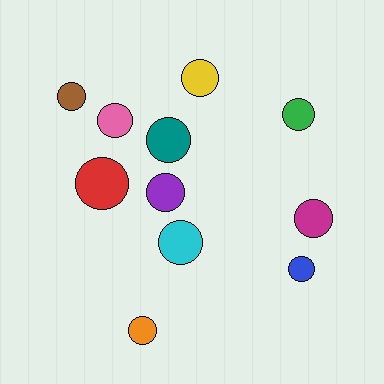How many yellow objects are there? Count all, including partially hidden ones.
There is 1 yellow object.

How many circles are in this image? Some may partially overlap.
There are 11 circles.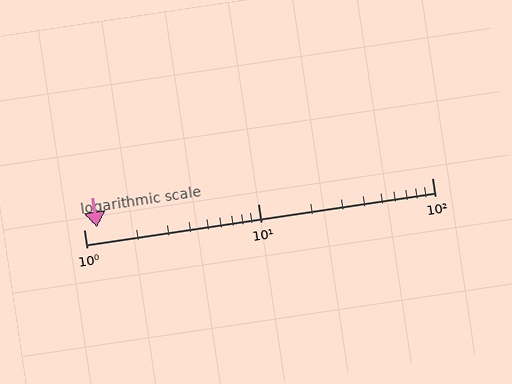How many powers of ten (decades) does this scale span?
The scale spans 2 decades, from 1 to 100.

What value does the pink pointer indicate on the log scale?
The pointer indicates approximately 1.2.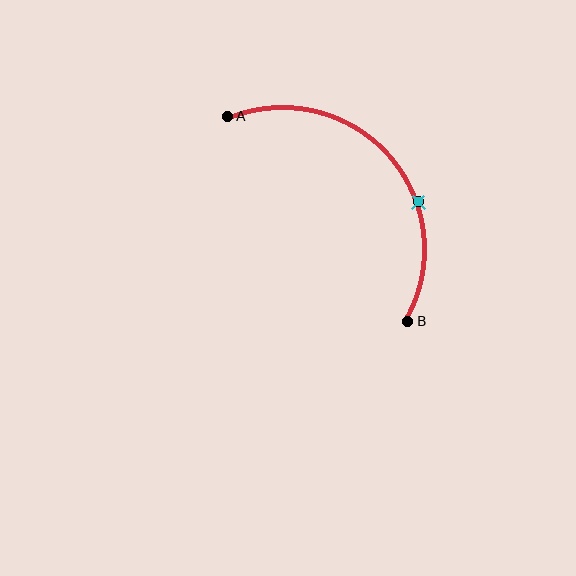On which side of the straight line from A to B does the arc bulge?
The arc bulges above and to the right of the straight line connecting A and B.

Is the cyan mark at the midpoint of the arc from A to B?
No. The cyan mark lies on the arc but is closer to endpoint B. The arc midpoint would be at the point on the curve equidistant along the arc from both A and B.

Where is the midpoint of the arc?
The arc midpoint is the point on the curve farthest from the straight line joining A and B. It sits above and to the right of that line.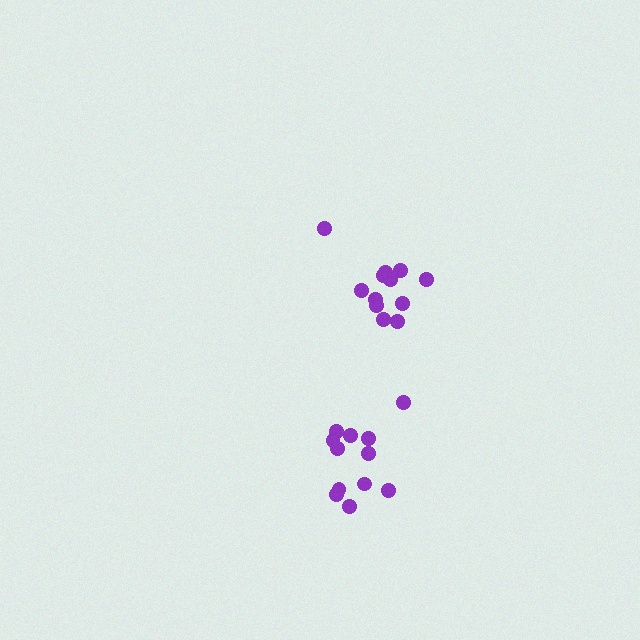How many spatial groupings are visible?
There are 2 spatial groupings.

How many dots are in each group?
Group 1: 12 dots, Group 2: 12 dots (24 total).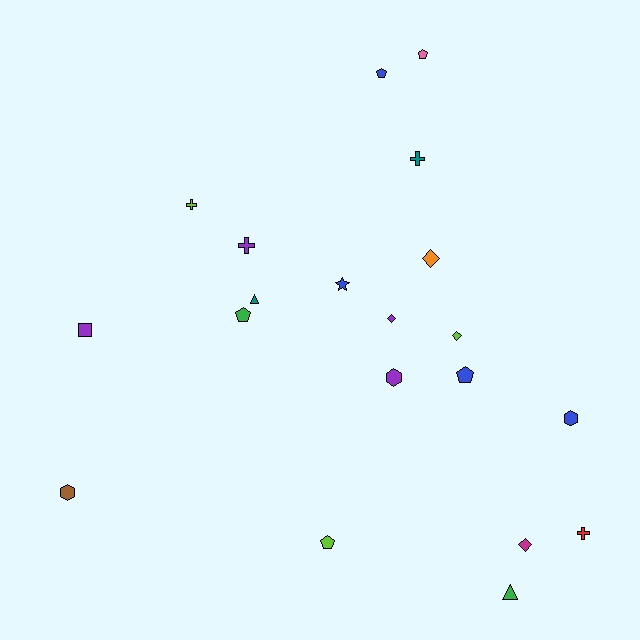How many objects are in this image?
There are 20 objects.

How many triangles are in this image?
There are 2 triangles.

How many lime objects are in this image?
There are 3 lime objects.